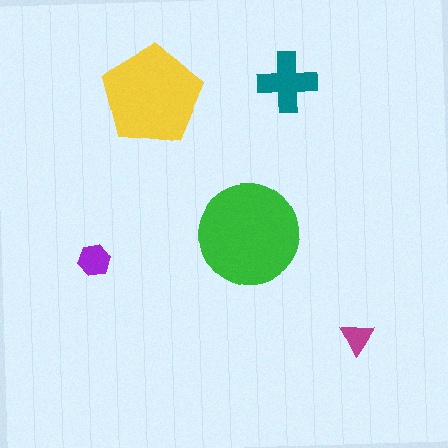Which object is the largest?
The green circle.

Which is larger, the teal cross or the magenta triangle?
The teal cross.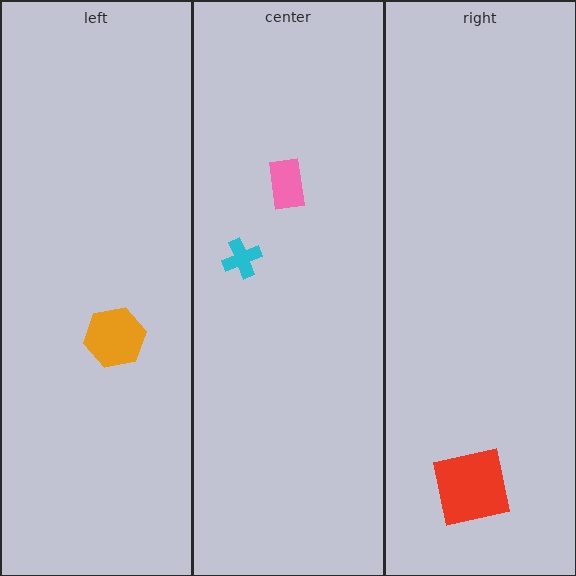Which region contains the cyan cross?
The center region.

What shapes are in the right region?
The red square.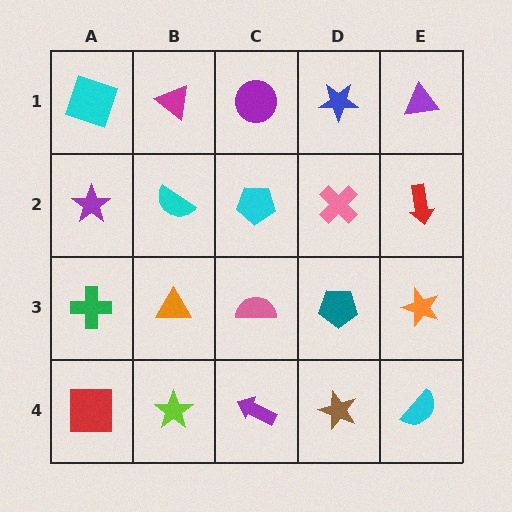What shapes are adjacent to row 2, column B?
A magenta triangle (row 1, column B), an orange triangle (row 3, column B), a purple star (row 2, column A), a cyan pentagon (row 2, column C).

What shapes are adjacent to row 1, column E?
A red arrow (row 2, column E), a blue star (row 1, column D).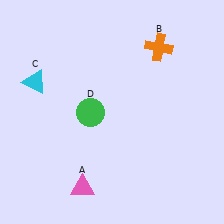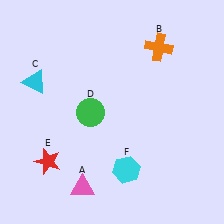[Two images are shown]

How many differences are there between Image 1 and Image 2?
There are 2 differences between the two images.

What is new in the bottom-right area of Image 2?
A cyan hexagon (F) was added in the bottom-right area of Image 2.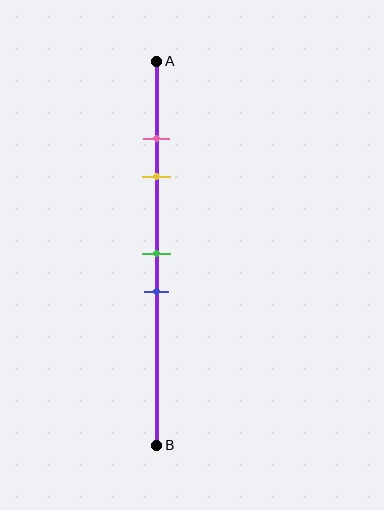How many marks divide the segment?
There are 4 marks dividing the segment.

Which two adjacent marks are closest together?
The pink and yellow marks are the closest adjacent pair.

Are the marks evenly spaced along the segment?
No, the marks are not evenly spaced.